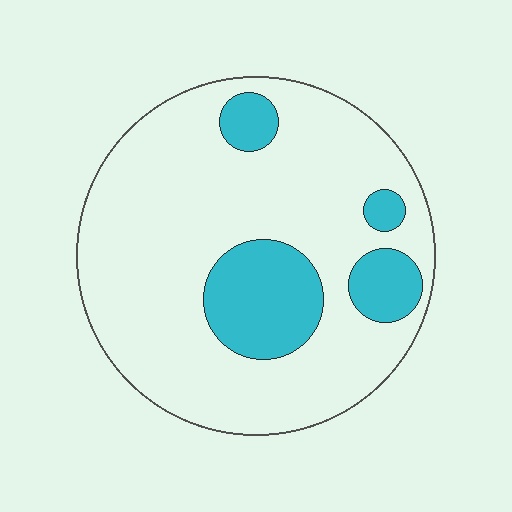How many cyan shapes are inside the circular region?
4.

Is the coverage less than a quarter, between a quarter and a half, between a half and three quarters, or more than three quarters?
Less than a quarter.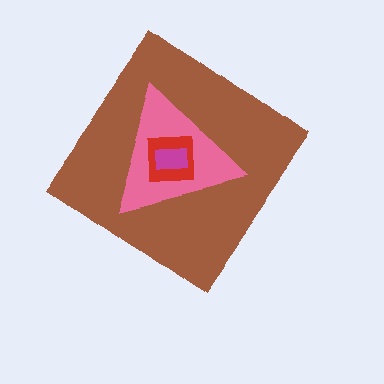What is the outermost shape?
The brown diamond.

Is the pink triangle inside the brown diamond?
Yes.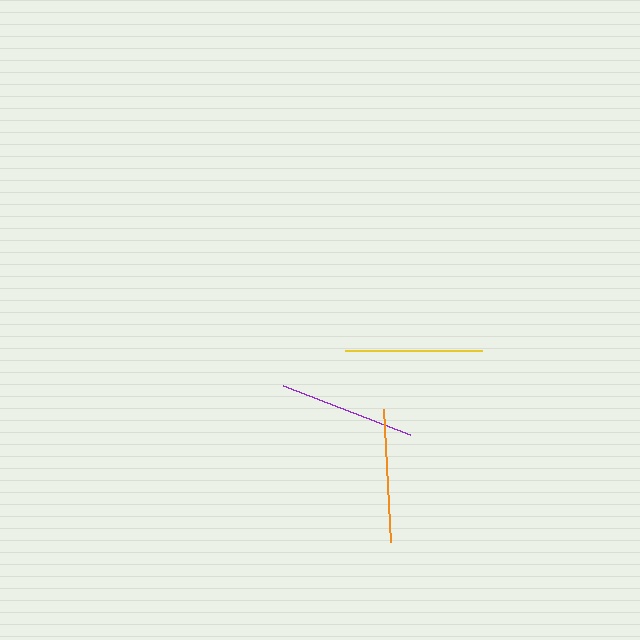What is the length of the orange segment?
The orange segment is approximately 134 pixels long.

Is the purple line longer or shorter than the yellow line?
The yellow line is longer than the purple line.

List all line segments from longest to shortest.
From longest to shortest: yellow, purple, orange.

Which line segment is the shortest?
The orange line is the shortest at approximately 134 pixels.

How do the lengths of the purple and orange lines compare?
The purple and orange lines are approximately the same length.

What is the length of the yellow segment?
The yellow segment is approximately 137 pixels long.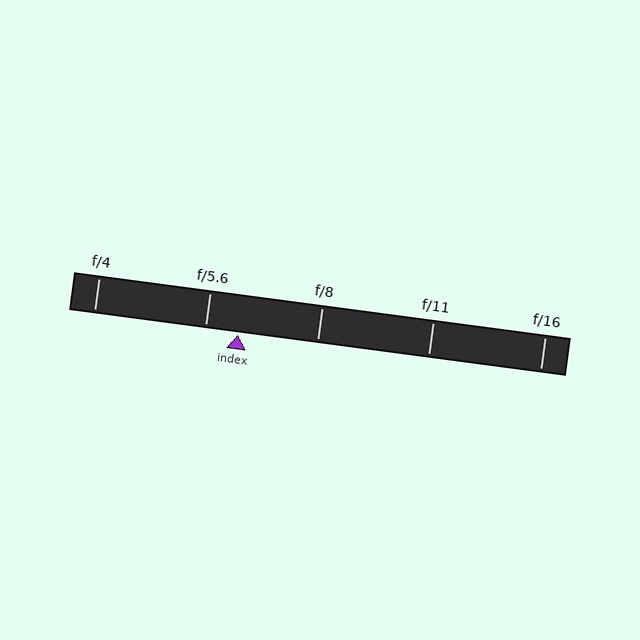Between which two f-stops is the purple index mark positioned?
The index mark is between f/5.6 and f/8.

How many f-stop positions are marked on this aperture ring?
There are 5 f-stop positions marked.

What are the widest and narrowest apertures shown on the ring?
The widest aperture shown is f/4 and the narrowest is f/16.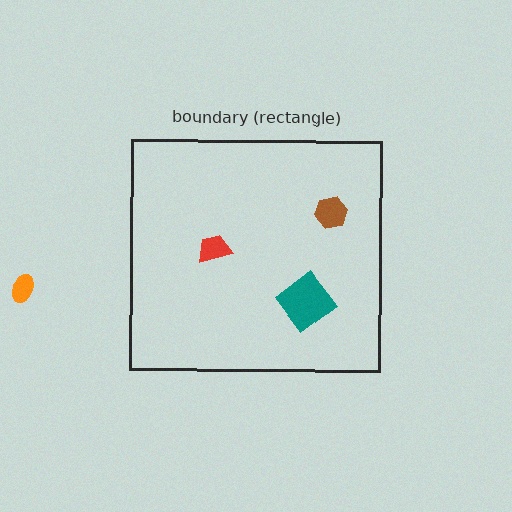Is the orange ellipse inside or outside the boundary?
Outside.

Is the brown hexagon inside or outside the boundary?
Inside.